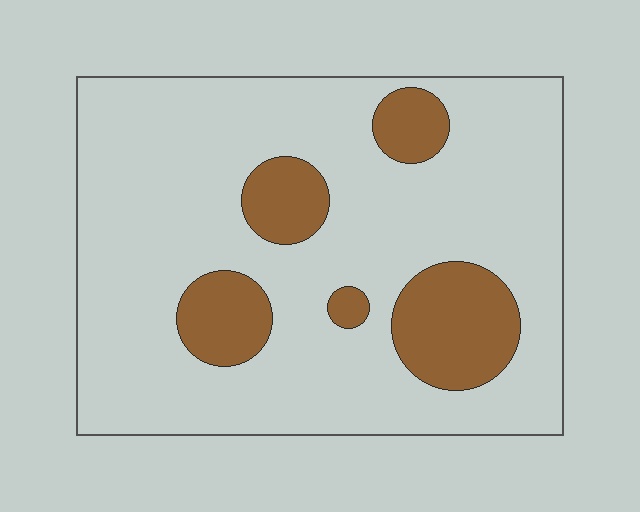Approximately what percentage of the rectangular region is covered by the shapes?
Approximately 20%.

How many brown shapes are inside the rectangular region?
5.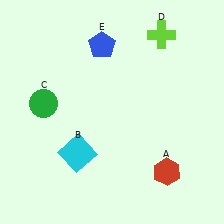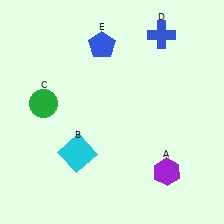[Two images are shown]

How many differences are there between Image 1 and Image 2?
There are 2 differences between the two images.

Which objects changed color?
A changed from red to purple. D changed from lime to blue.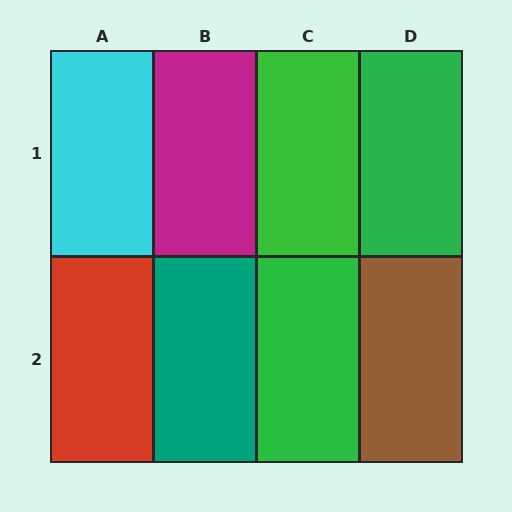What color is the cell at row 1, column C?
Green.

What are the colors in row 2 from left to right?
Red, teal, green, brown.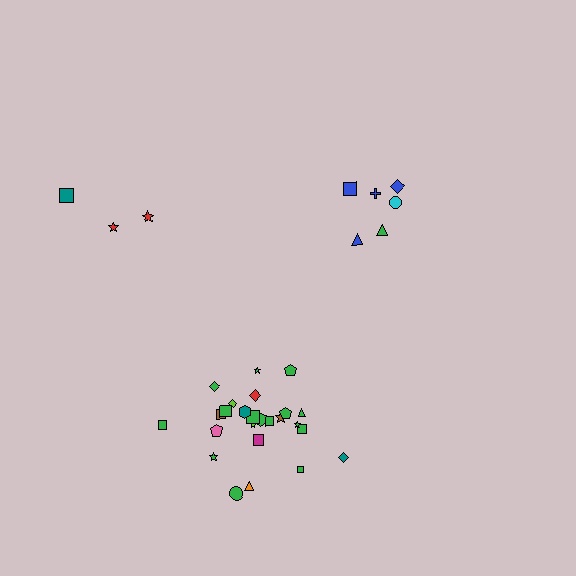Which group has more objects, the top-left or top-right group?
The top-right group.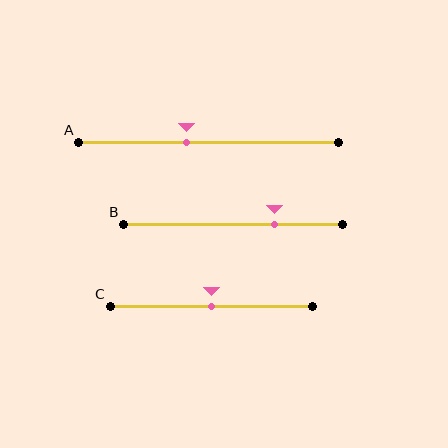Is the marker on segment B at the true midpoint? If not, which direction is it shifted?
No, the marker on segment B is shifted to the right by about 19% of the segment length.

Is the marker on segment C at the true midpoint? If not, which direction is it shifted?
Yes, the marker on segment C is at the true midpoint.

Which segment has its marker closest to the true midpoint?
Segment C has its marker closest to the true midpoint.